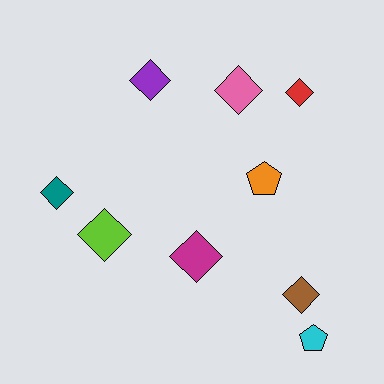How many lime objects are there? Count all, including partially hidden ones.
There is 1 lime object.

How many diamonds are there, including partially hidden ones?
There are 7 diamonds.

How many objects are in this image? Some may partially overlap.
There are 9 objects.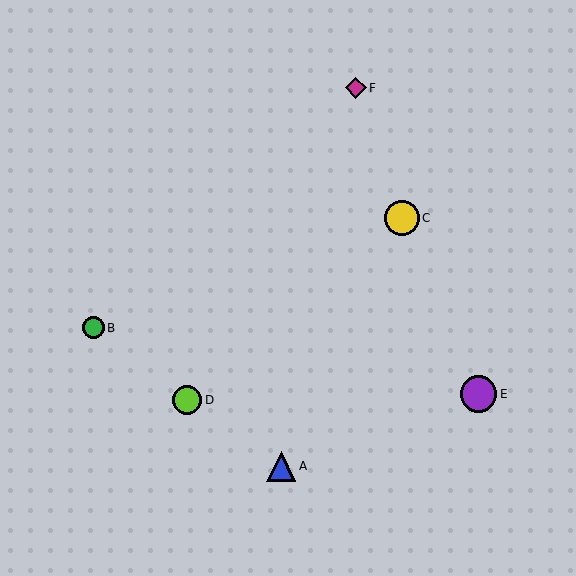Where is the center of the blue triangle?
The center of the blue triangle is at (281, 466).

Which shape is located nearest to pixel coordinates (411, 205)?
The yellow circle (labeled C) at (402, 218) is nearest to that location.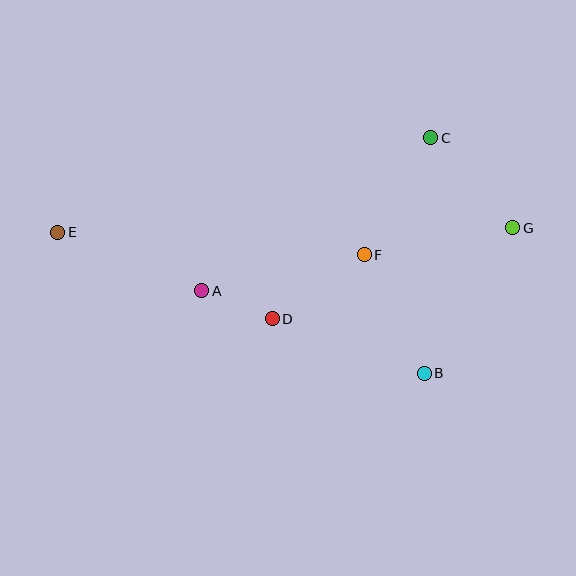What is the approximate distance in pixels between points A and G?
The distance between A and G is approximately 317 pixels.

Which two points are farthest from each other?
Points E and G are farthest from each other.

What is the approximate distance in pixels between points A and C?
The distance between A and C is approximately 275 pixels.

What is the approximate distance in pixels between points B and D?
The distance between B and D is approximately 162 pixels.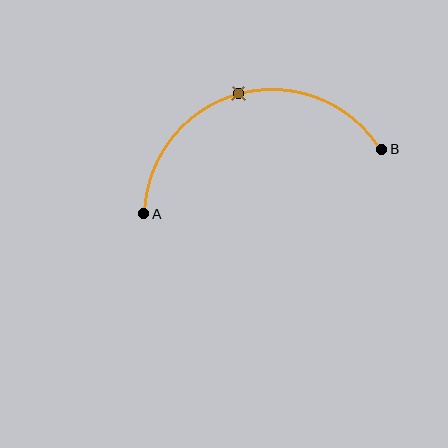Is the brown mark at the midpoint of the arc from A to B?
Yes. The brown mark lies on the arc at equal arc-length from both A and B — it is the arc midpoint.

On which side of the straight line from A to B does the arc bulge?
The arc bulges above the straight line connecting A and B.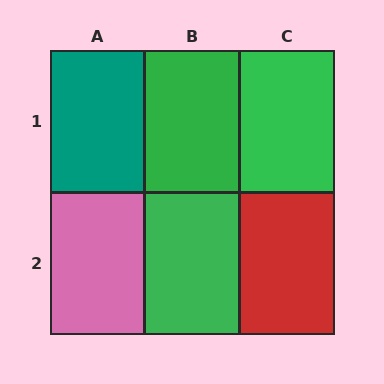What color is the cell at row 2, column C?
Red.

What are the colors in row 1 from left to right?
Teal, green, green.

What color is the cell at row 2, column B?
Green.